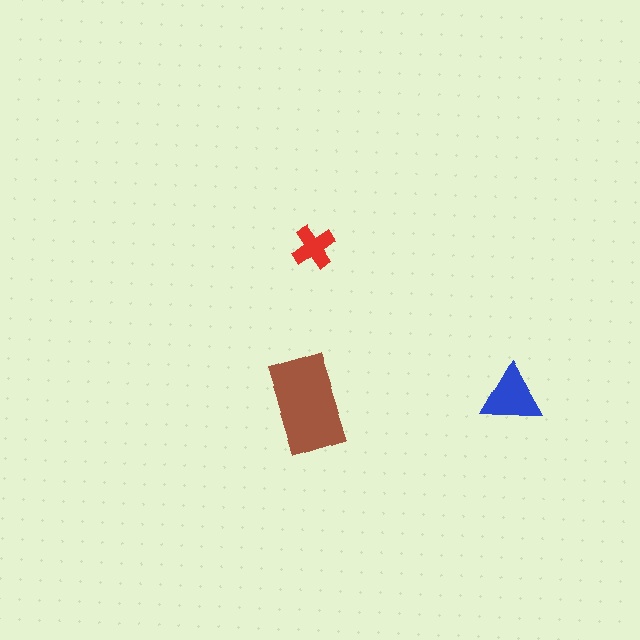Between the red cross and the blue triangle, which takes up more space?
The blue triangle.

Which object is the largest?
The brown rectangle.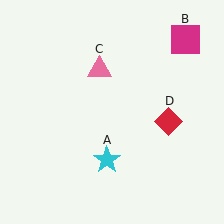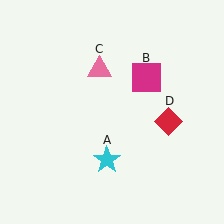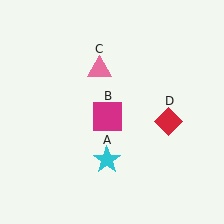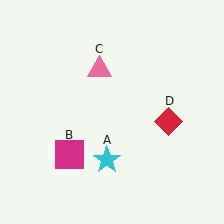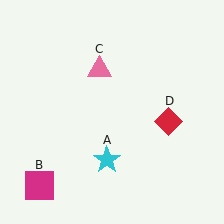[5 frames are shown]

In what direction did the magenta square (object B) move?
The magenta square (object B) moved down and to the left.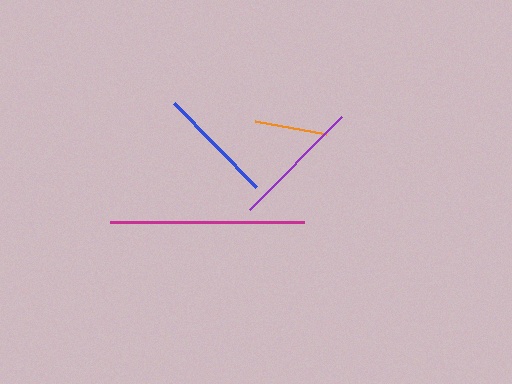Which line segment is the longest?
The magenta line is the longest at approximately 194 pixels.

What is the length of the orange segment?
The orange segment is approximately 72 pixels long.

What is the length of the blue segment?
The blue segment is approximately 117 pixels long.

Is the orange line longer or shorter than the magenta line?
The magenta line is longer than the orange line.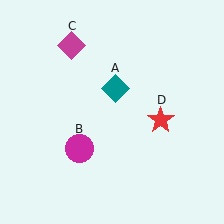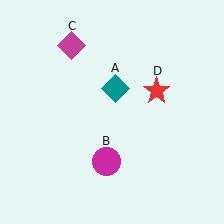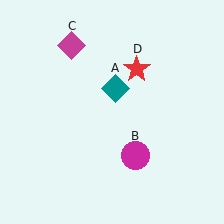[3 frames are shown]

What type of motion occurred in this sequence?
The magenta circle (object B), red star (object D) rotated counterclockwise around the center of the scene.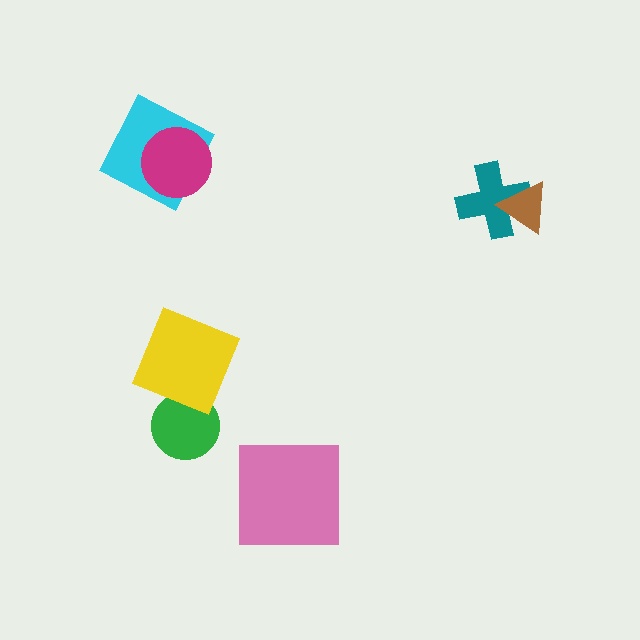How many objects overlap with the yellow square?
1 object overlaps with the yellow square.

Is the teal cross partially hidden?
Yes, it is partially covered by another shape.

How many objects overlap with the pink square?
0 objects overlap with the pink square.